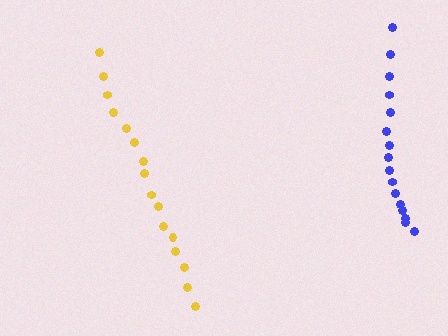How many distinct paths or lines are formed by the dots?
There are 2 distinct paths.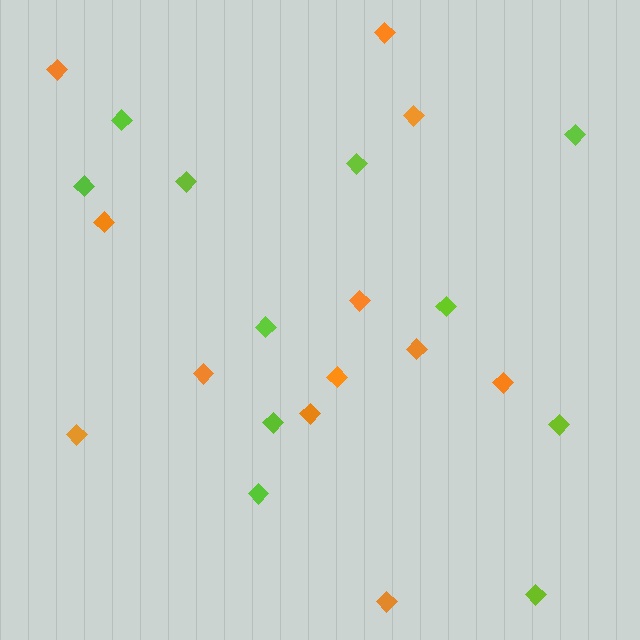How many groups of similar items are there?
There are 2 groups: one group of orange diamonds (12) and one group of lime diamonds (11).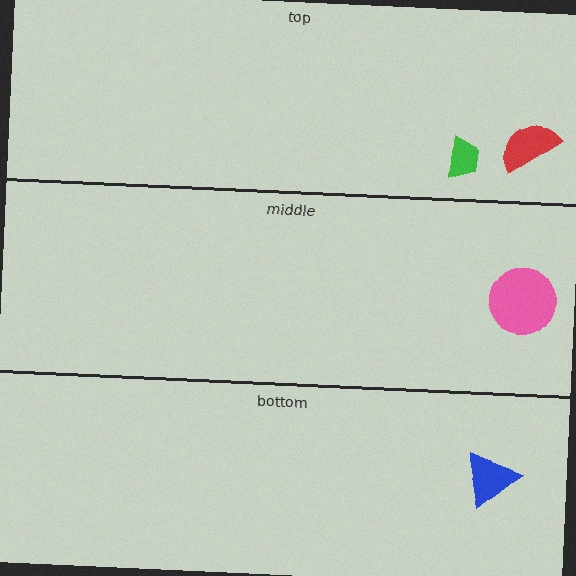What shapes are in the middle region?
The pink circle.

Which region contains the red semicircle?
The top region.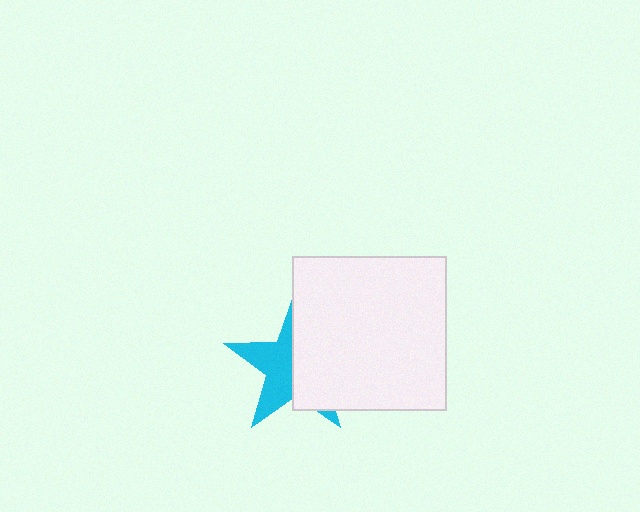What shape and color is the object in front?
The object in front is a white square.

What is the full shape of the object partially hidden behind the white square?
The partially hidden object is a cyan star.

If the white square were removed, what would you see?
You would see the complete cyan star.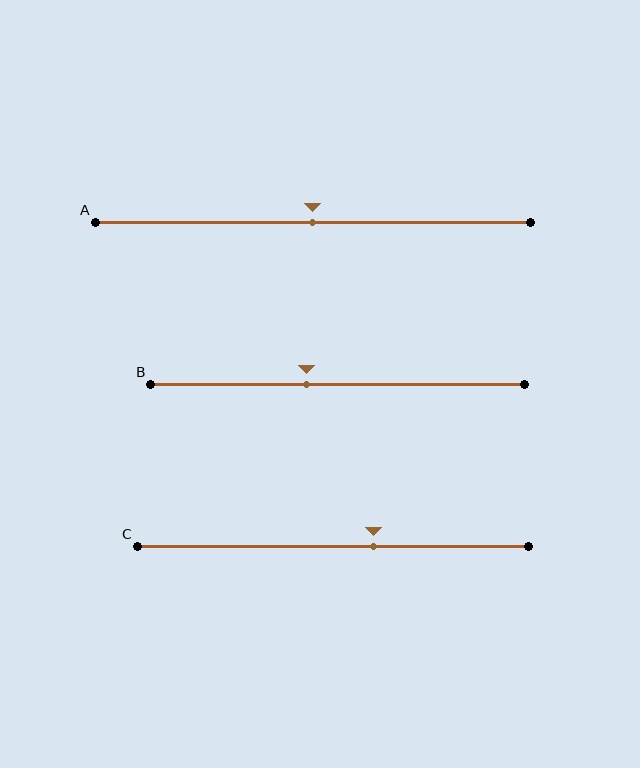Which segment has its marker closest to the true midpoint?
Segment A has its marker closest to the true midpoint.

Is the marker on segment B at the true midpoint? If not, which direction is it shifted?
No, the marker on segment B is shifted to the left by about 8% of the segment length.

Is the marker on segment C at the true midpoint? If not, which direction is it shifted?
No, the marker on segment C is shifted to the right by about 11% of the segment length.